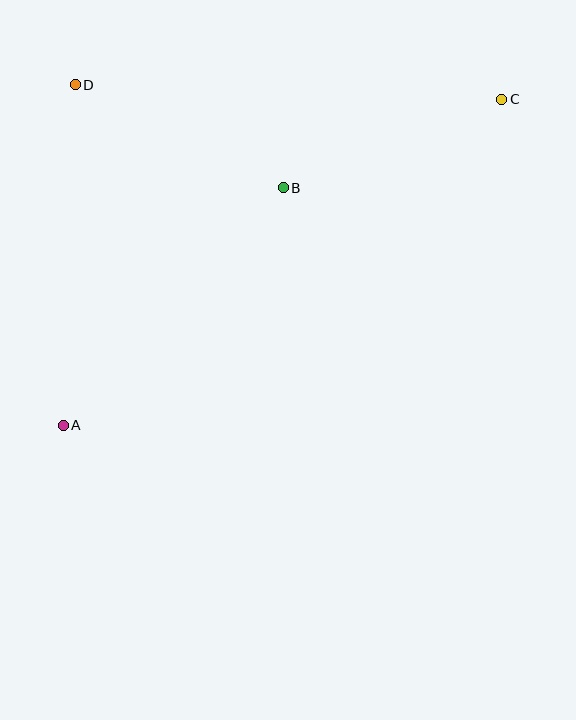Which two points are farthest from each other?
Points A and C are farthest from each other.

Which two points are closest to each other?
Points B and D are closest to each other.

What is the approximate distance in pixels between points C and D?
The distance between C and D is approximately 426 pixels.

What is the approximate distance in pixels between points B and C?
The distance between B and C is approximately 236 pixels.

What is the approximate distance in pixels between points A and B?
The distance between A and B is approximately 324 pixels.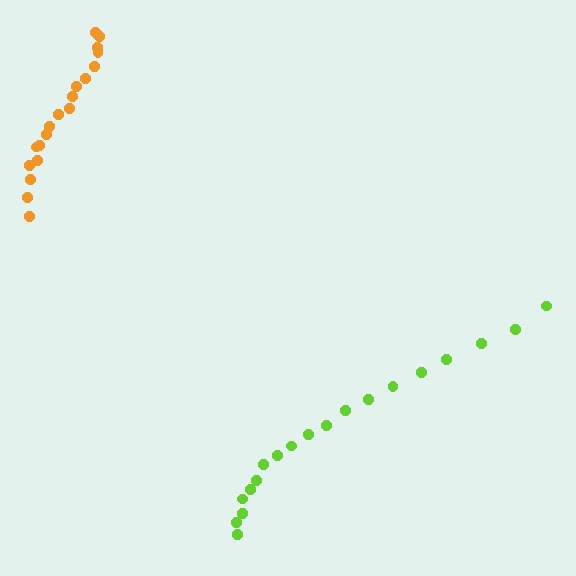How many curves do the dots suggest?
There are 2 distinct paths.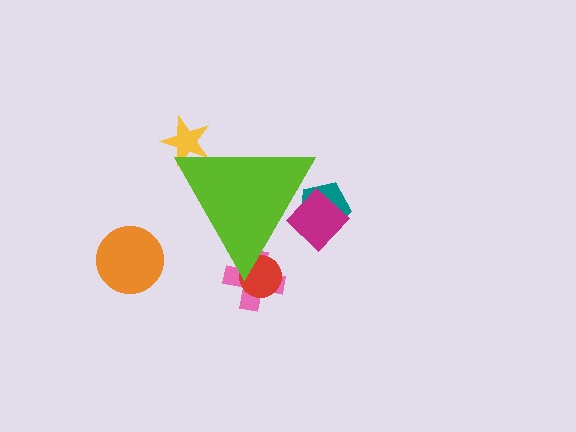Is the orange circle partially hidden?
No, the orange circle is fully visible.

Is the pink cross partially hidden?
Yes, the pink cross is partially hidden behind the lime triangle.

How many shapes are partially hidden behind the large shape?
5 shapes are partially hidden.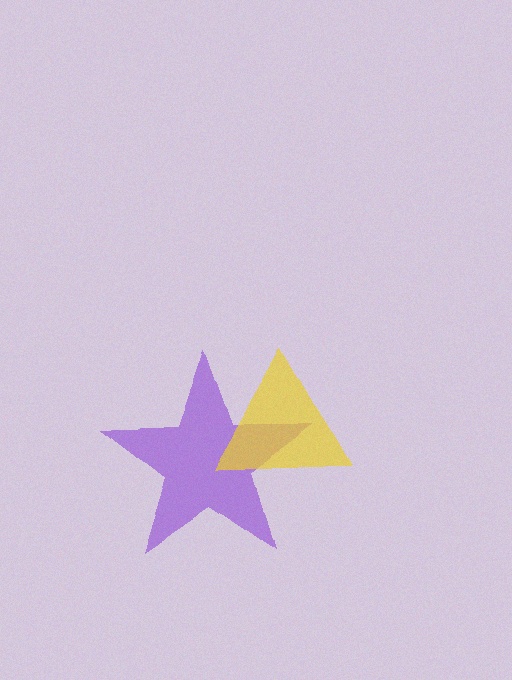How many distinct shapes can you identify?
There are 2 distinct shapes: a purple star, a yellow triangle.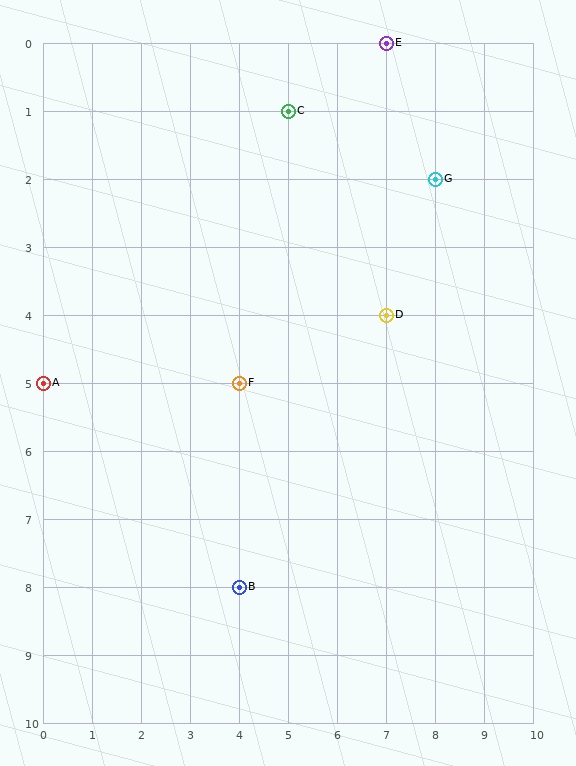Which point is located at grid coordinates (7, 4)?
Point D is at (7, 4).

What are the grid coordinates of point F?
Point F is at grid coordinates (4, 5).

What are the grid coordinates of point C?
Point C is at grid coordinates (5, 1).